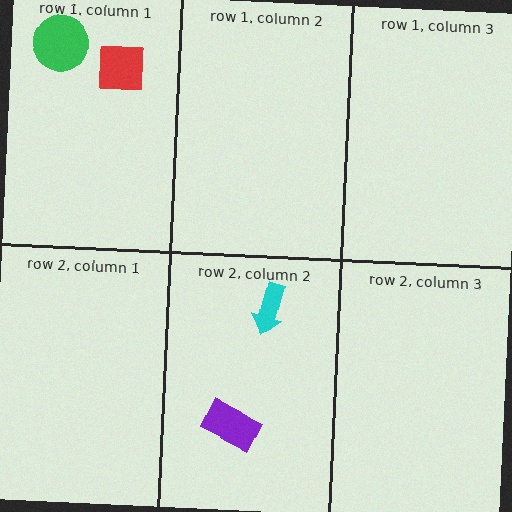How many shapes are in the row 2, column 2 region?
2.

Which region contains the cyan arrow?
The row 2, column 2 region.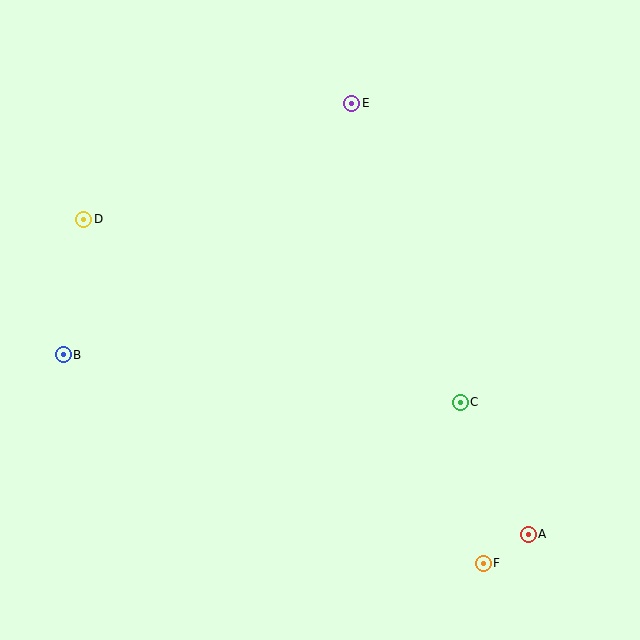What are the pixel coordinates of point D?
Point D is at (84, 219).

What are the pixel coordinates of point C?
Point C is at (460, 402).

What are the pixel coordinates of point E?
Point E is at (352, 103).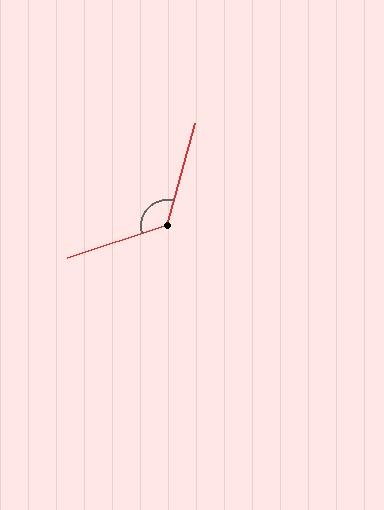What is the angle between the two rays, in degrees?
Approximately 123 degrees.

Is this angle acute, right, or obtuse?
It is obtuse.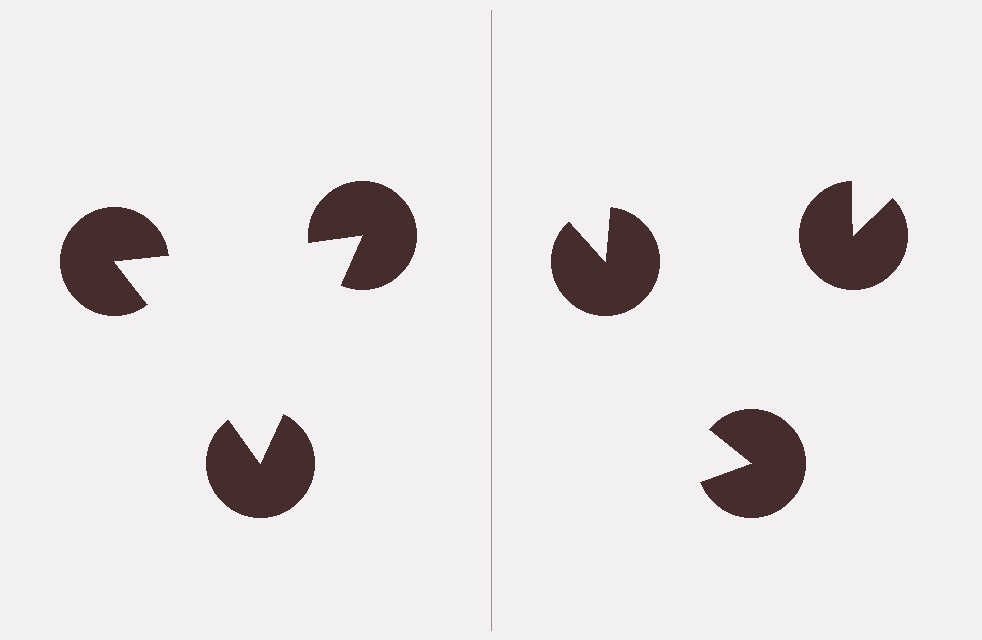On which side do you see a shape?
An illusory triangle appears on the left side. On the right side the wedge cuts are rotated, so no coherent shape forms.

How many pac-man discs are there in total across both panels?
6 — 3 on each side.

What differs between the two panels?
The pac-man discs are positioned identically on both sides; only the wedge orientations differ. On the left they align to a triangle; on the right they are misaligned.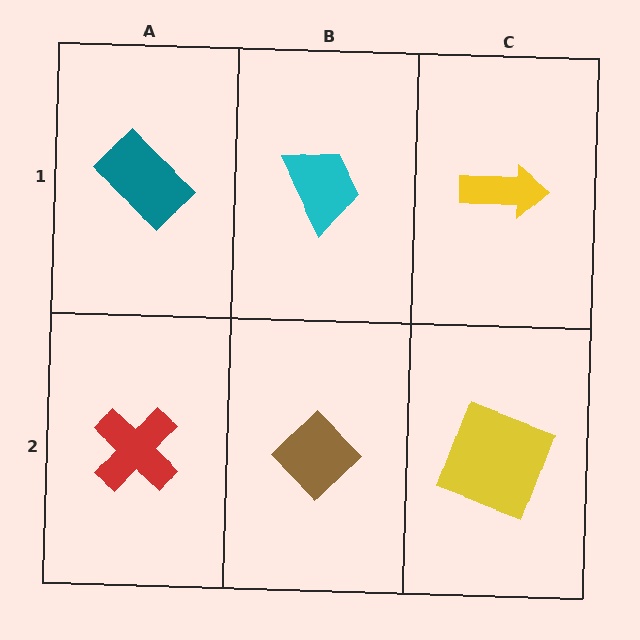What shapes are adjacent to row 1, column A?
A red cross (row 2, column A), a cyan trapezoid (row 1, column B).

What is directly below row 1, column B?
A brown diamond.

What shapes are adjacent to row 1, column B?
A brown diamond (row 2, column B), a teal rectangle (row 1, column A), a yellow arrow (row 1, column C).